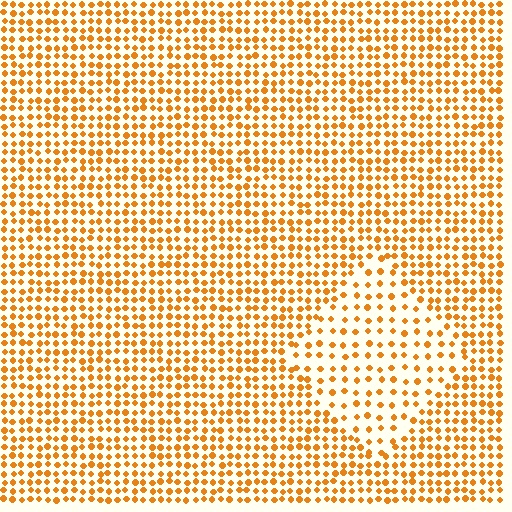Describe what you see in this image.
The image contains small orange elements arranged at two different densities. A diamond-shaped region is visible where the elements are less densely packed than the surrounding area.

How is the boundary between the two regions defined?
The boundary is defined by a change in element density (approximately 1.9x ratio). All elements are the same color, size, and shape.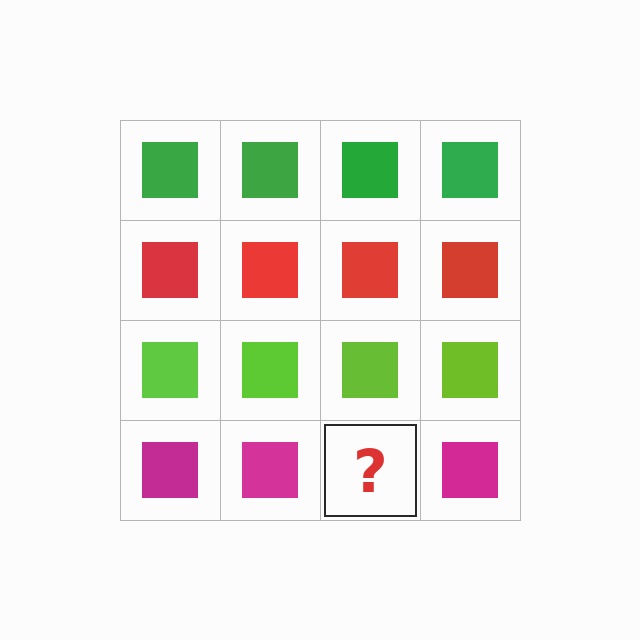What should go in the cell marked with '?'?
The missing cell should contain a magenta square.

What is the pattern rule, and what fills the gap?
The rule is that each row has a consistent color. The gap should be filled with a magenta square.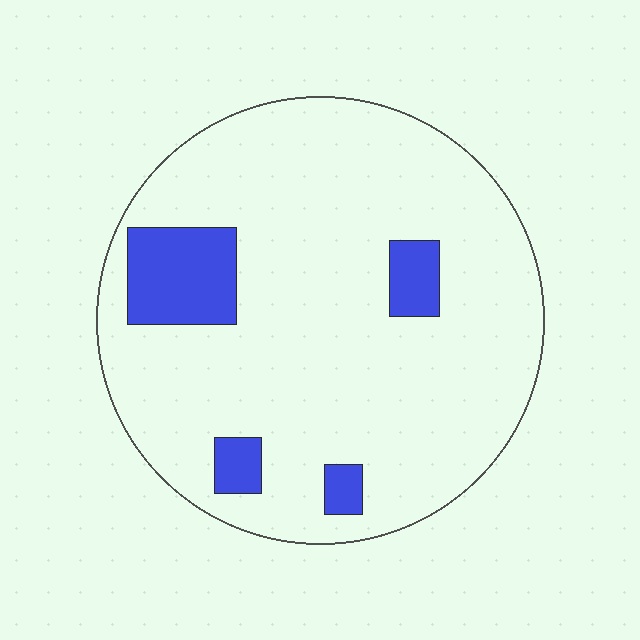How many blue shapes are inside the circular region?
4.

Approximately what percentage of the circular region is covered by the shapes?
Approximately 10%.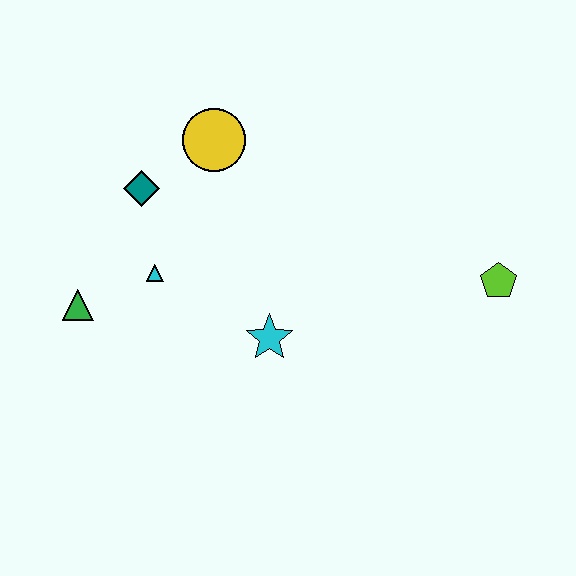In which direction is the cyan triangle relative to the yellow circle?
The cyan triangle is below the yellow circle.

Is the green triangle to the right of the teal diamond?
No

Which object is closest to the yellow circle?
The teal diamond is closest to the yellow circle.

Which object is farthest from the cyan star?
The lime pentagon is farthest from the cyan star.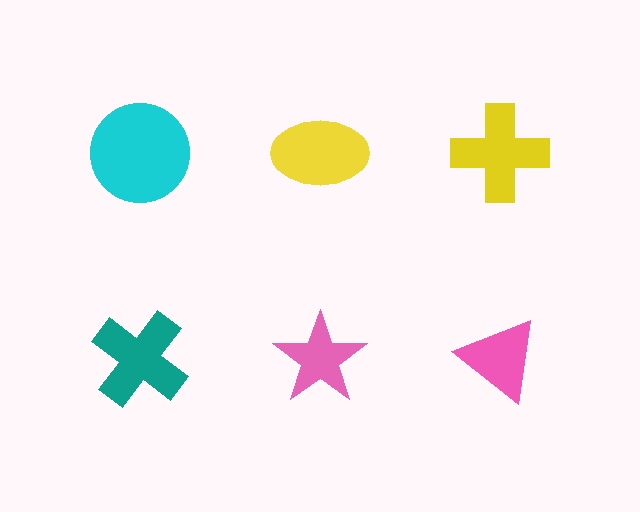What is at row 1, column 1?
A cyan circle.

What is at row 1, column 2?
A yellow ellipse.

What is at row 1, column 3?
A yellow cross.